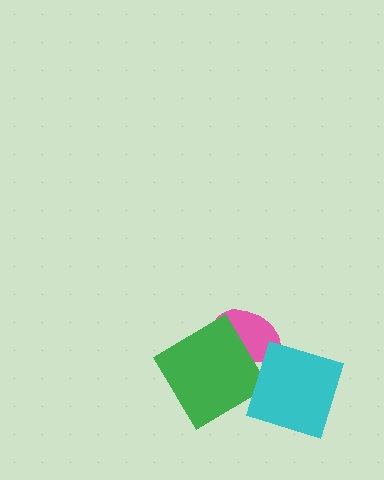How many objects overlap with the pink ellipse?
1 object overlaps with the pink ellipse.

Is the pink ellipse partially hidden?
Yes, it is partially covered by another shape.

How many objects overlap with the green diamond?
1 object overlaps with the green diamond.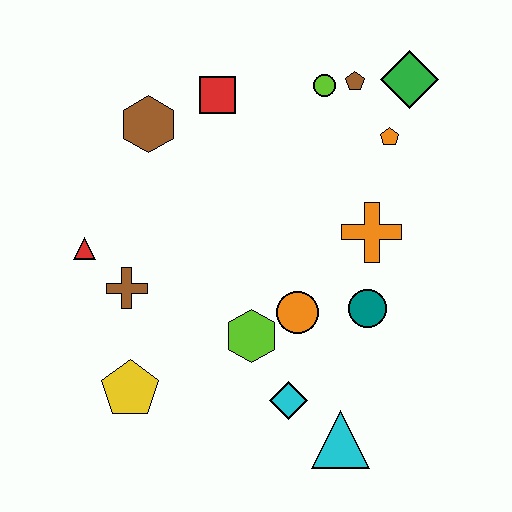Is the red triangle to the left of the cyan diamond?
Yes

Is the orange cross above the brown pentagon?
No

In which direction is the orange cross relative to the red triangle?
The orange cross is to the right of the red triangle.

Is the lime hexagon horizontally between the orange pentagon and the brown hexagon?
Yes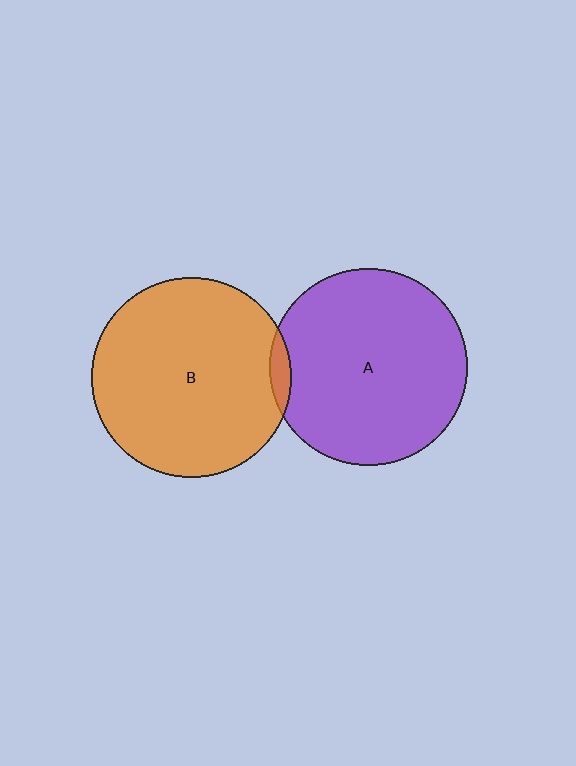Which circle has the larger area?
Circle B (orange).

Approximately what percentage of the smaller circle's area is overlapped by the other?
Approximately 5%.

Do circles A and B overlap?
Yes.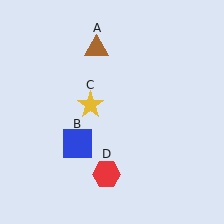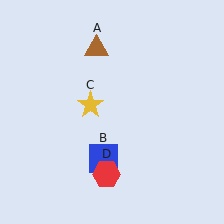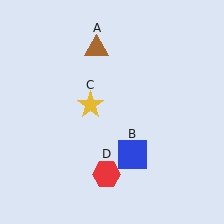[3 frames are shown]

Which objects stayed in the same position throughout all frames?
Brown triangle (object A) and yellow star (object C) and red hexagon (object D) remained stationary.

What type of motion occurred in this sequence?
The blue square (object B) rotated counterclockwise around the center of the scene.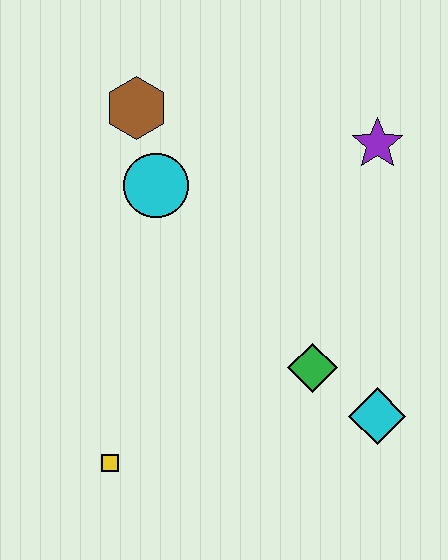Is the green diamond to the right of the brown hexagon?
Yes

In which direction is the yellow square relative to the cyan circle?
The yellow square is below the cyan circle.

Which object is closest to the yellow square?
The green diamond is closest to the yellow square.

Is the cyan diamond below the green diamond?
Yes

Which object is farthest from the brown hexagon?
The cyan diamond is farthest from the brown hexagon.